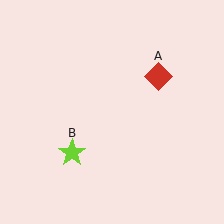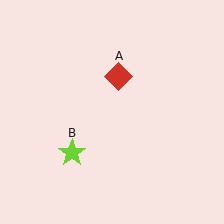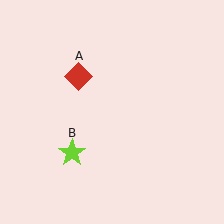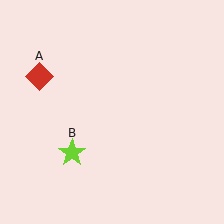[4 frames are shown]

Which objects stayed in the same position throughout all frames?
Lime star (object B) remained stationary.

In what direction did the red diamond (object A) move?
The red diamond (object A) moved left.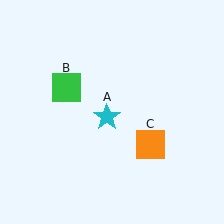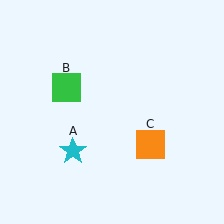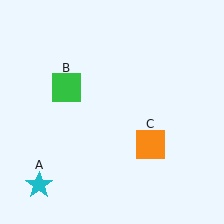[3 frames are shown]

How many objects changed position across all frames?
1 object changed position: cyan star (object A).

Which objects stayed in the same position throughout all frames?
Green square (object B) and orange square (object C) remained stationary.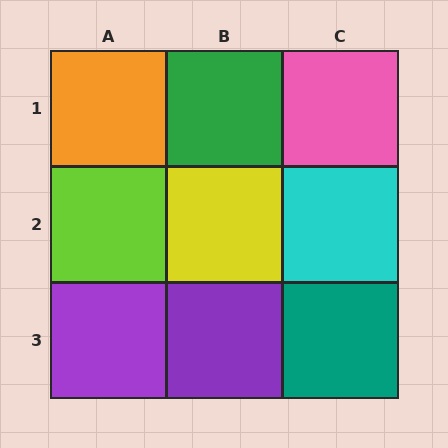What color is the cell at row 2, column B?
Yellow.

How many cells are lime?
1 cell is lime.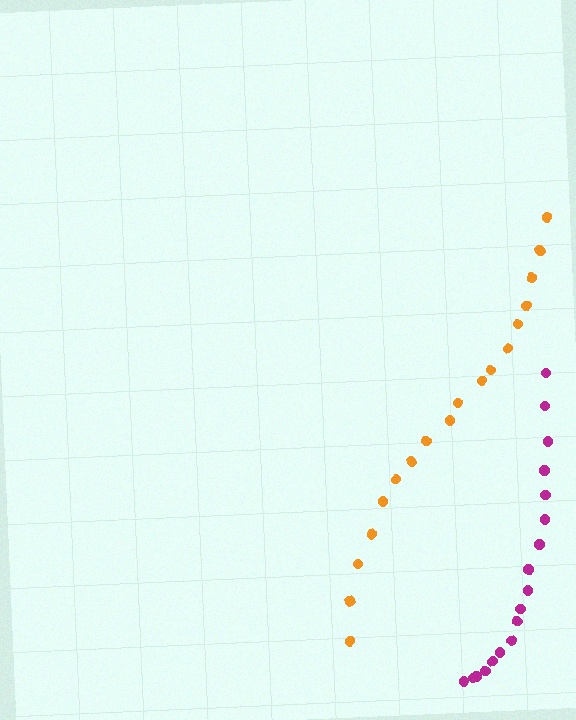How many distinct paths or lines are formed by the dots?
There are 2 distinct paths.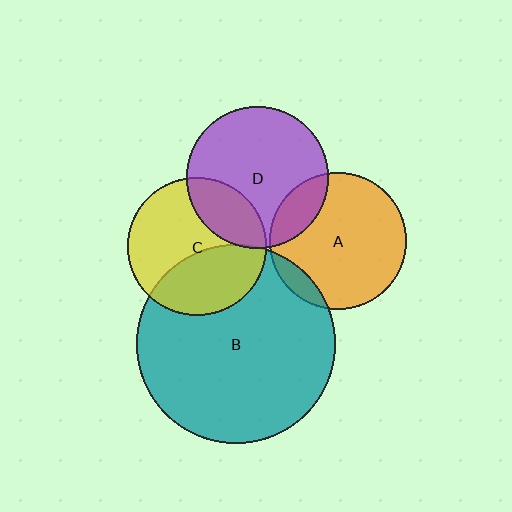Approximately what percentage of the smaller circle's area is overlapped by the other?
Approximately 5%.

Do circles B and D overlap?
Yes.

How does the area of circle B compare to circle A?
Approximately 2.1 times.